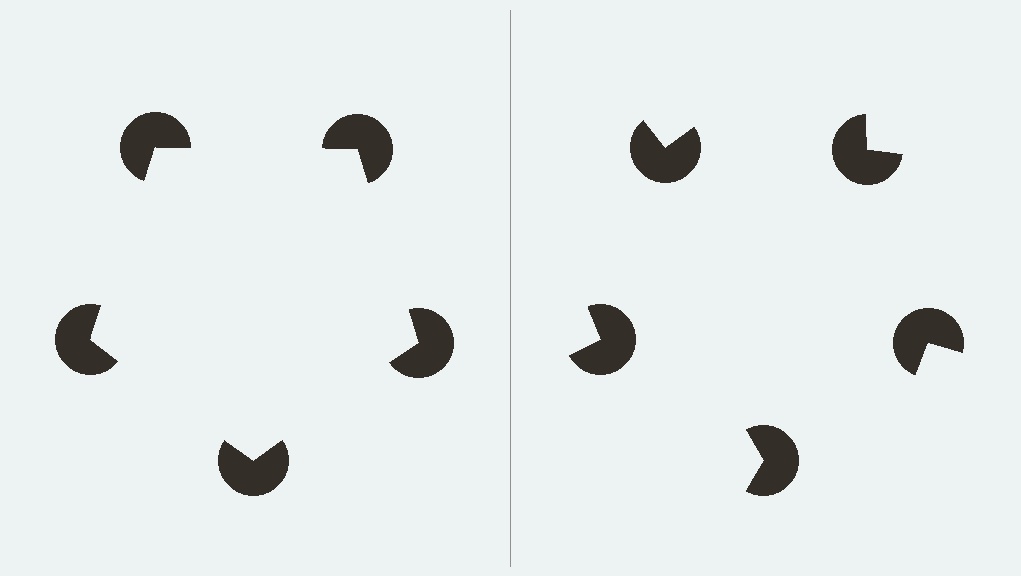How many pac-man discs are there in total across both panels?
10 — 5 on each side.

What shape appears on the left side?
An illusory pentagon.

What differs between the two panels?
The pac-man discs are positioned identically on both sides; only the wedge orientations differ. On the left they align to a pentagon; on the right they are misaligned.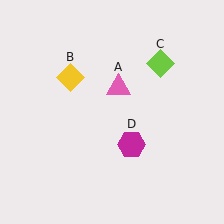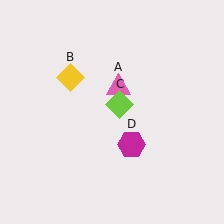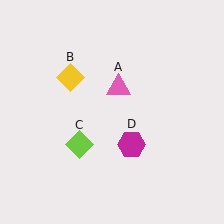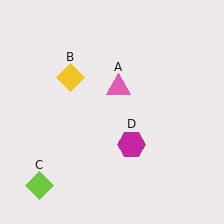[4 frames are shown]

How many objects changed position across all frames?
1 object changed position: lime diamond (object C).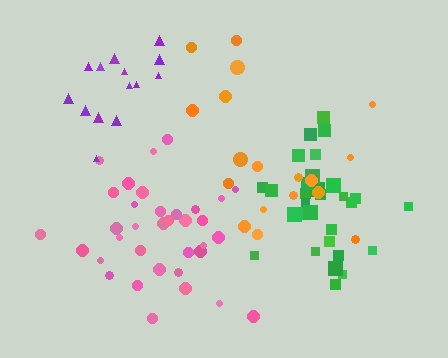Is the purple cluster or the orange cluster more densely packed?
Purple.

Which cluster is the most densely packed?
Green.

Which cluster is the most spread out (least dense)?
Orange.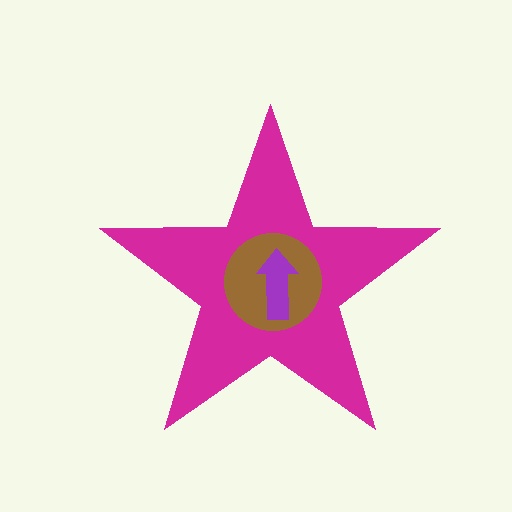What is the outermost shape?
The magenta star.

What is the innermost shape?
The purple arrow.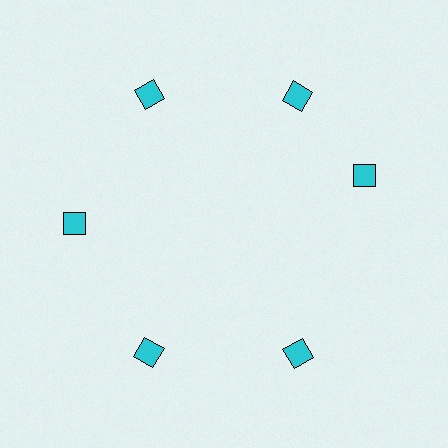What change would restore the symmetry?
The symmetry would be restored by rotating it back into even spacing with its neighbors so that all 6 diamonds sit at equal angles and equal distance from the center.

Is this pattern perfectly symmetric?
No. The 6 cyan diamonds are arranged in a ring, but one element near the 3 o'clock position is rotated out of alignment along the ring, breaking the 6-fold rotational symmetry.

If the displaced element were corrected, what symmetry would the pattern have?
It would have 6-fold rotational symmetry — the pattern would map onto itself every 60 degrees.